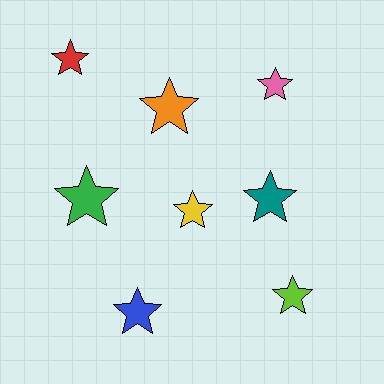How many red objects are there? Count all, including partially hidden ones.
There is 1 red object.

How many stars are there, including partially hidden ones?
There are 8 stars.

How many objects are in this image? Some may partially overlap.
There are 8 objects.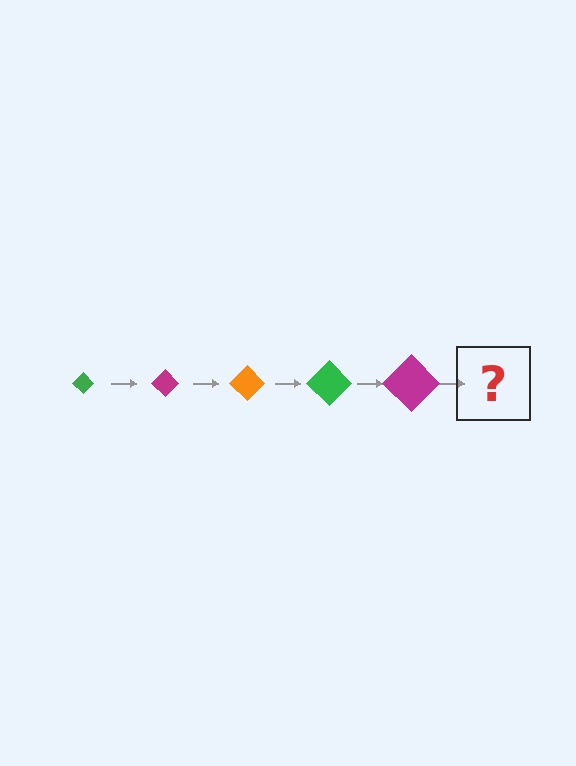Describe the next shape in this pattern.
It should be an orange diamond, larger than the previous one.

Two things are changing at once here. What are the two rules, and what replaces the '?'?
The two rules are that the diamond grows larger each step and the color cycles through green, magenta, and orange. The '?' should be an orange diamond, larger than the previous one.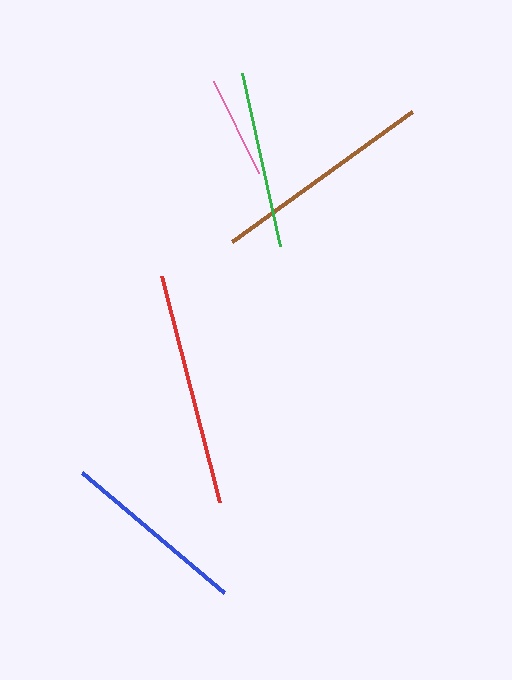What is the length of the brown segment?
The brown segment is approximately 221 pixels long.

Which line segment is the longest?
The red line is the longest at approximately 234 pixels.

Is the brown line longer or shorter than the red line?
The red line is longer than the brown line.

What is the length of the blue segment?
The blue segment is approximately 186 pixels long.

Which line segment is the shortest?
The pink line is the shortest at approximately 103 pixels.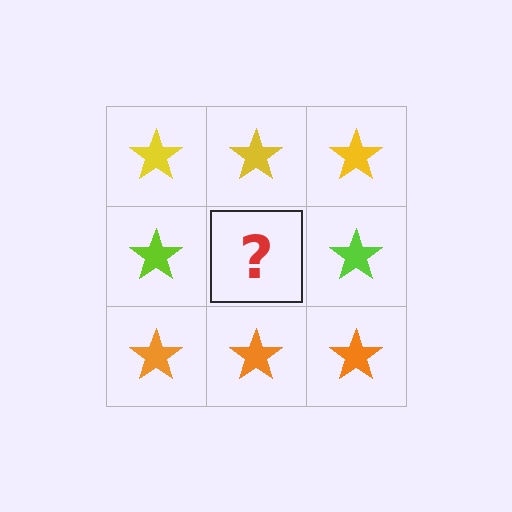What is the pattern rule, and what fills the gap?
The rule is that each row has a consistent color. The gap should be filled with a lime star.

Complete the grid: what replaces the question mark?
The question mark should be replaced with a lime star.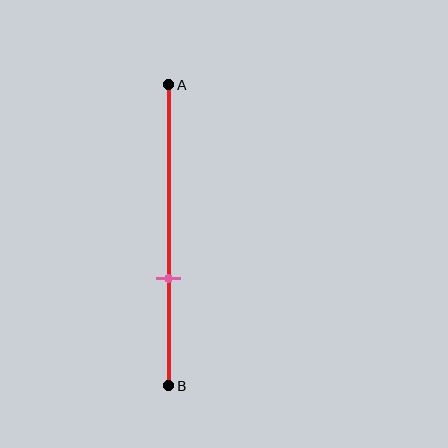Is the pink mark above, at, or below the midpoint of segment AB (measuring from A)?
The pink mark is below the midpoint of segment AB.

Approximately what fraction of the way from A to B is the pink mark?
The pink mark is approximately 65% of the way from A to B.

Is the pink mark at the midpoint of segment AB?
No, the mark is at about 65% from A, not at the 50% midpoint.